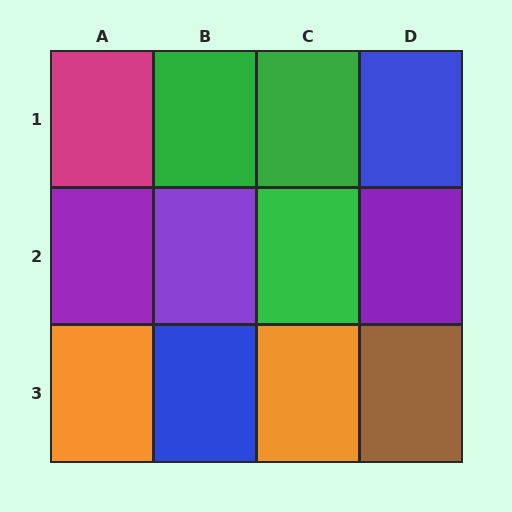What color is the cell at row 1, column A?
Magenta.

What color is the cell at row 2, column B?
Purple.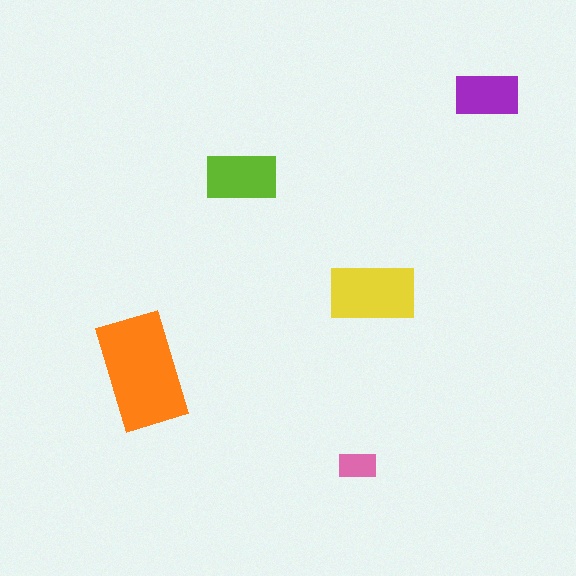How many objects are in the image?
There are 5 objects in the image.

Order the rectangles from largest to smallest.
the orange one, the yellow one, the lime one, the purple one, the pink one.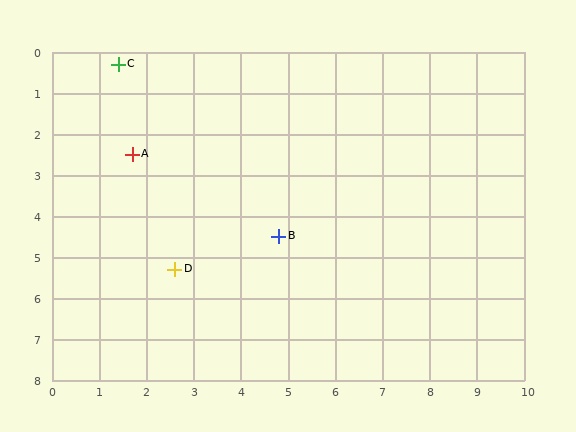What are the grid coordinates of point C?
Point C is at approximately (1.4, 0.3).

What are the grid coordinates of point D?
Point D is at approximately (2.6, 5.3).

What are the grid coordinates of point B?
Point B is at approximately (4.8, 4.5).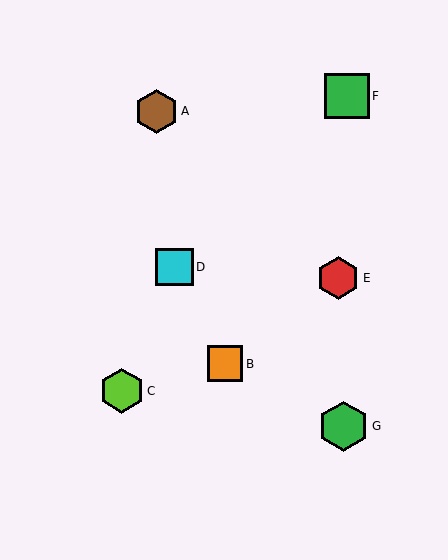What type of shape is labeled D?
Shape D is a cyan square.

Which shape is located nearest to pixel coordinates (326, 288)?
The red hexagon (labeled E) at (338, 278) is nearest to that location.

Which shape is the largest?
The green hexagon (labeled G) is the largest.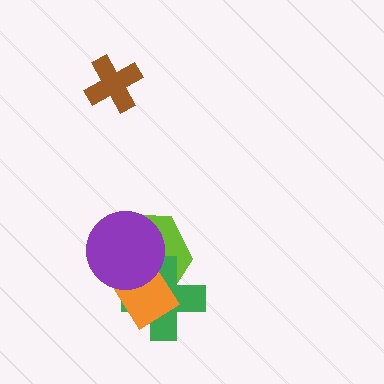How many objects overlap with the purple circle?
3 objects overlap with the purple circle.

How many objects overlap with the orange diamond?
3 objects overlap with the orange diamond.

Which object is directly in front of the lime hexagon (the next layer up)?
The green cross is directly in front of the lime hexagon.